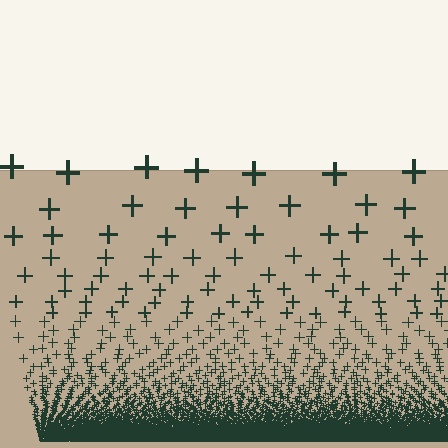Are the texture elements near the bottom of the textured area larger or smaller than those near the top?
Smaller. The gradient is inverted — elements near the bottom are smaller and denser.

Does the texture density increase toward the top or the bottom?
Density increases toward the bottom.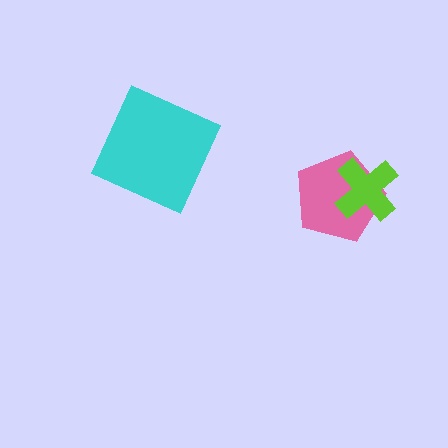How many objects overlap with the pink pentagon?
1 object overlaps with the pink pentagon.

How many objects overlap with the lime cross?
1 object overlaps with the lime cross.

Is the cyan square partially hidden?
No, no other shape covers it.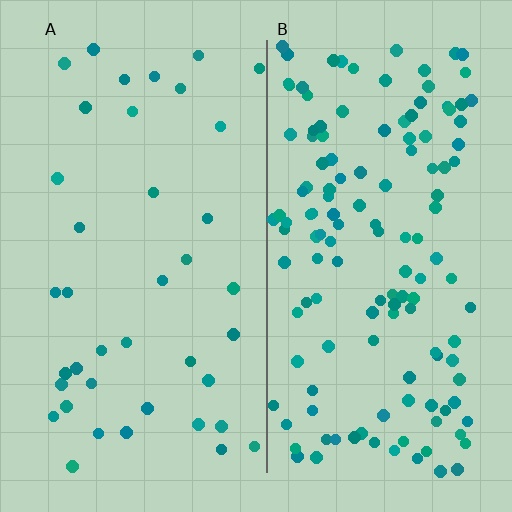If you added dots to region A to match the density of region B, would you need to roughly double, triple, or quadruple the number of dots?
Approximately quadruple.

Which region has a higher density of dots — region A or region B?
B (the right).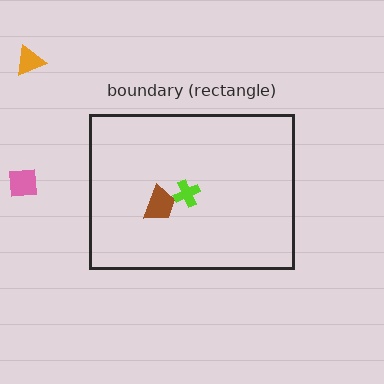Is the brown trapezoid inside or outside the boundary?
Inside.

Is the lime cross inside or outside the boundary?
Inside.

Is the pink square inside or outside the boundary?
Outside.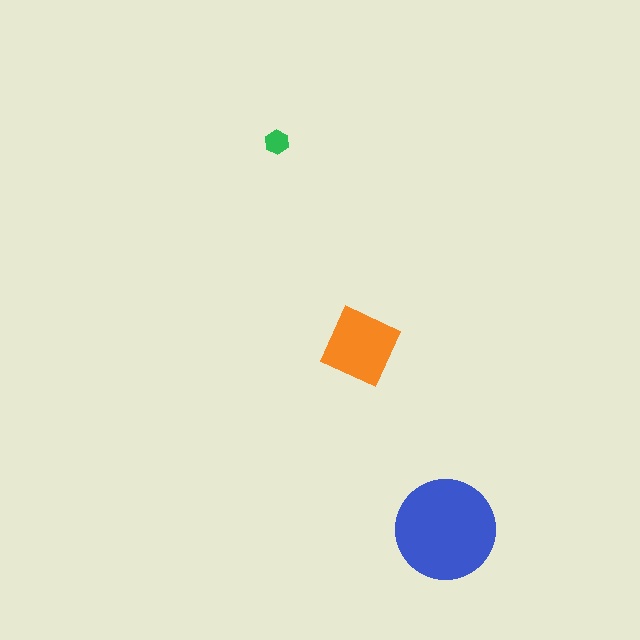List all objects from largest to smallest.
The blue circle, the orange diamond, the green hexagon.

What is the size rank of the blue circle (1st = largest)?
1st.